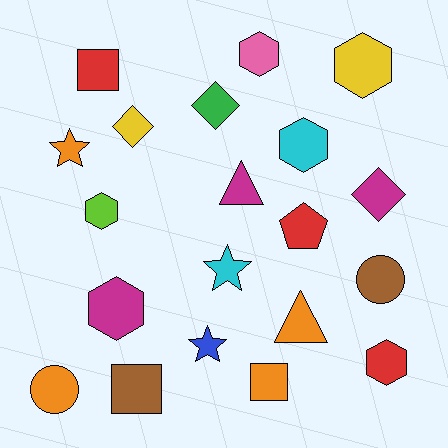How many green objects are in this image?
There is 1 green object.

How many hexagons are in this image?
There are 6 hexagons.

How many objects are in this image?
There are 20 objects.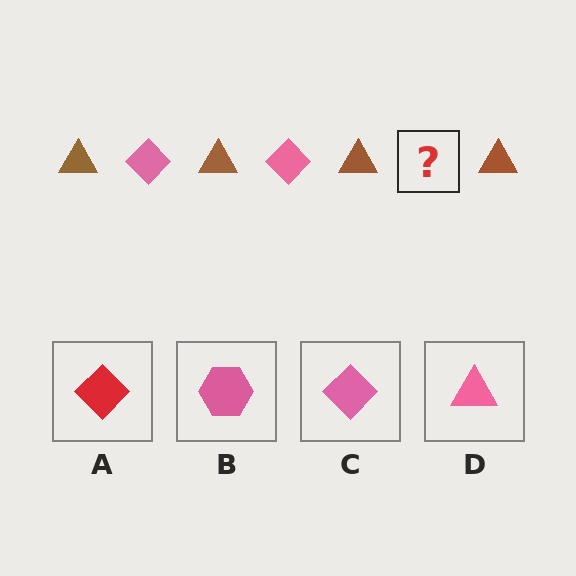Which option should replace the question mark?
Option C.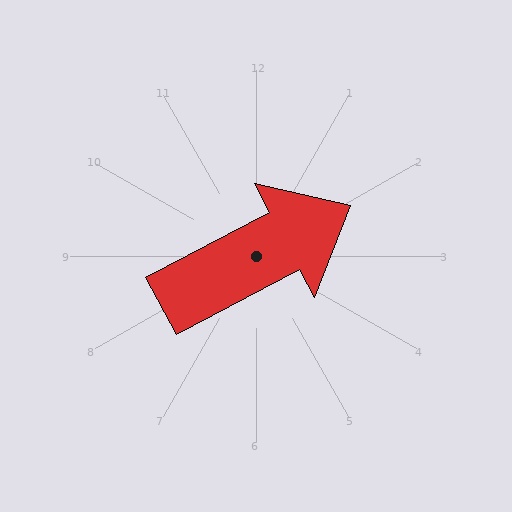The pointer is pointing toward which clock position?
Roughly 2 o'clock.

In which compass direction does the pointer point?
Northeast.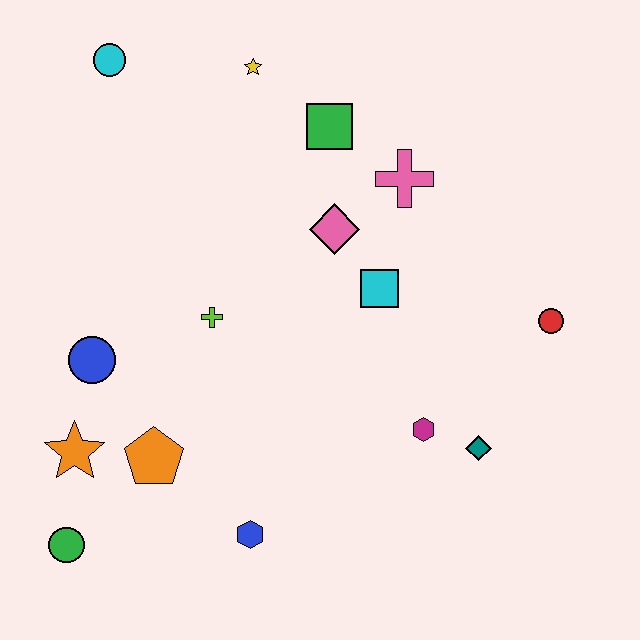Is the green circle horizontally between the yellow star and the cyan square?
No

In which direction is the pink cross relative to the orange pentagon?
The pink cross is above the orange pentagon.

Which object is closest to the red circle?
The teal diamond is closest to the red circle.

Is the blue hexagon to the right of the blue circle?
Yes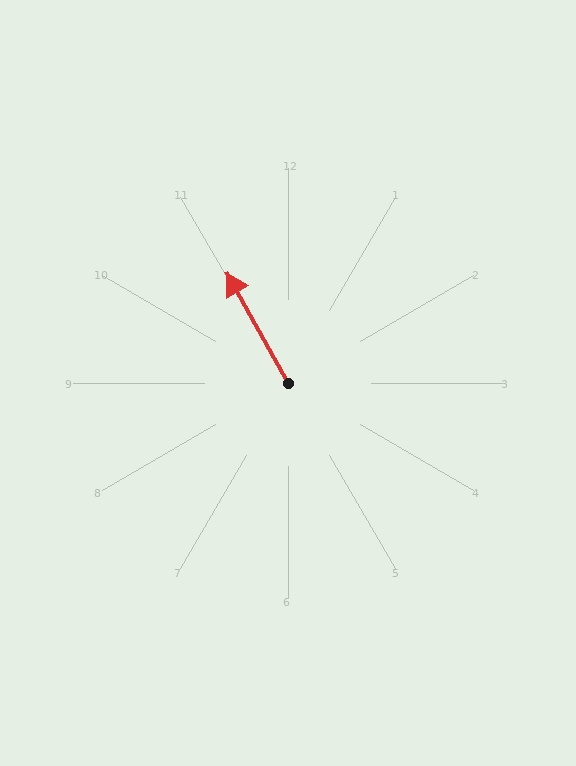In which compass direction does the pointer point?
Northwest.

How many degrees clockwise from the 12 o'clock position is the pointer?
Approximately 331 degrees.